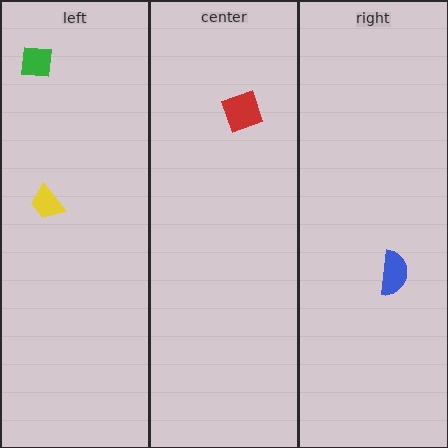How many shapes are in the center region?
1.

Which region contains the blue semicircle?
The right region.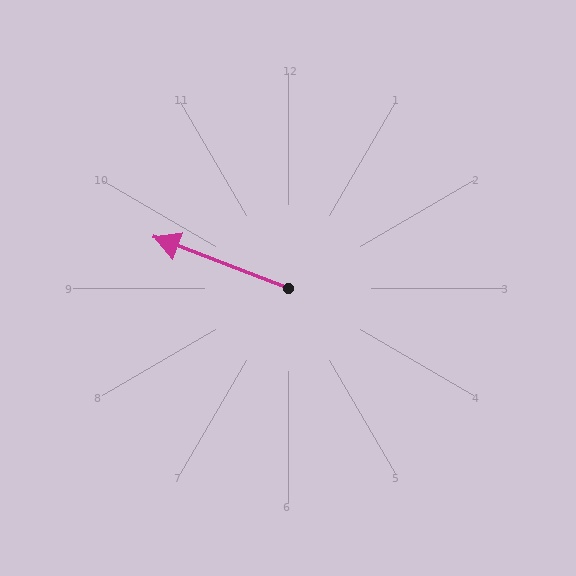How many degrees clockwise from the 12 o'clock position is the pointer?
Approximately 291 degrees.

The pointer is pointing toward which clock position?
Roughly 10 o'clock.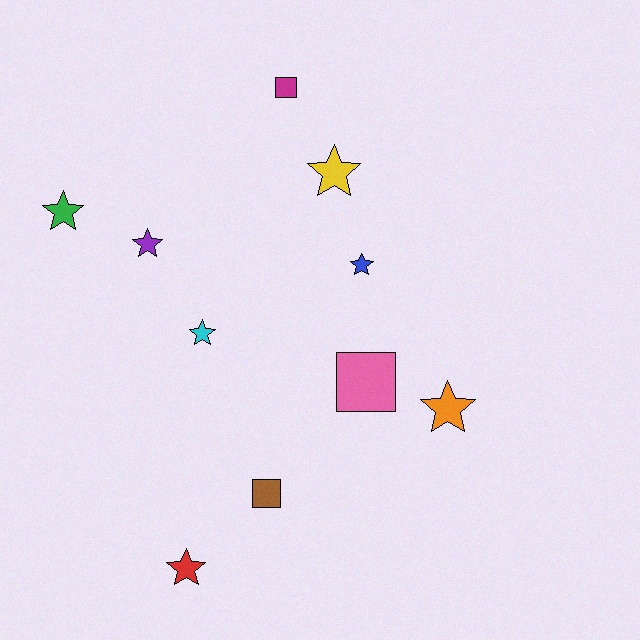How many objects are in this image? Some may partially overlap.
There are 10 objects.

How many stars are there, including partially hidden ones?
There are 7 stars.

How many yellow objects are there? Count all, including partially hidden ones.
There is 1 yellow object.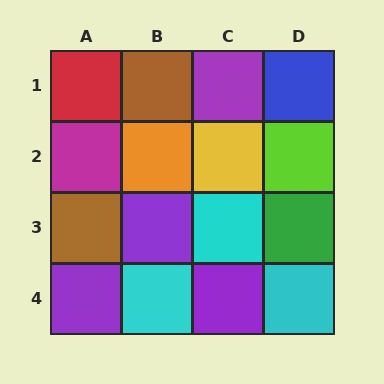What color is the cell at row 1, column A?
Red.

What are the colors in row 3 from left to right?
Brown, purple, cyan, green.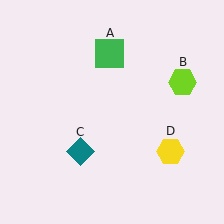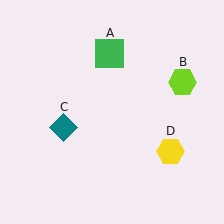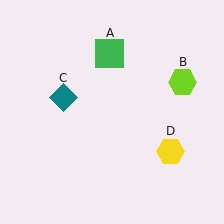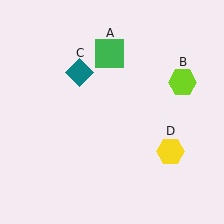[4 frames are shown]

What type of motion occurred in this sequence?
The teal diamond (object C) rotated clockwise around the center of the scene.